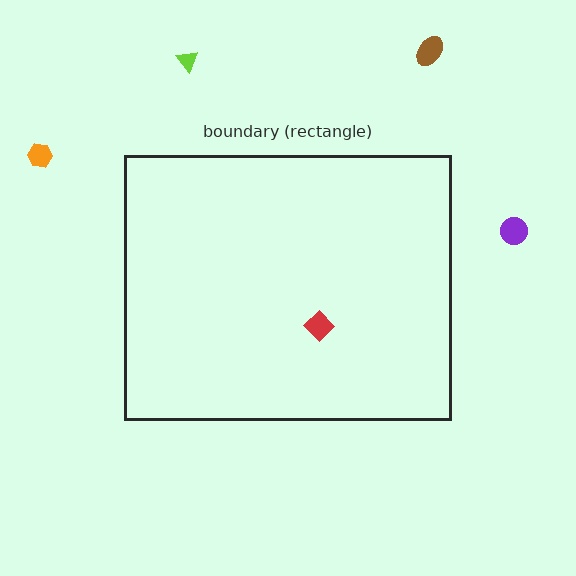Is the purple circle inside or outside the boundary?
Outside.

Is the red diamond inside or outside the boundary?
Inside.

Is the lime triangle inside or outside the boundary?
Outside.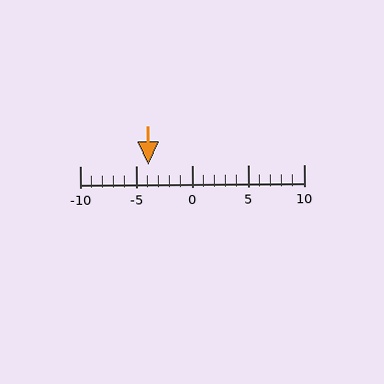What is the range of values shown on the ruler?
The ruler shows values from -10 to 10.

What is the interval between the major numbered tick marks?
The major tick marks are spaced 5 units apart.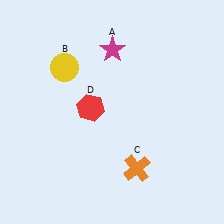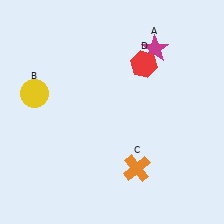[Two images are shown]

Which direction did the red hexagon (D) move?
The red hexagon (D) moved right.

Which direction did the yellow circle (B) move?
The yellow circle (B) moved left.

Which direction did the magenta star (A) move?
The magenta star (A) moved right.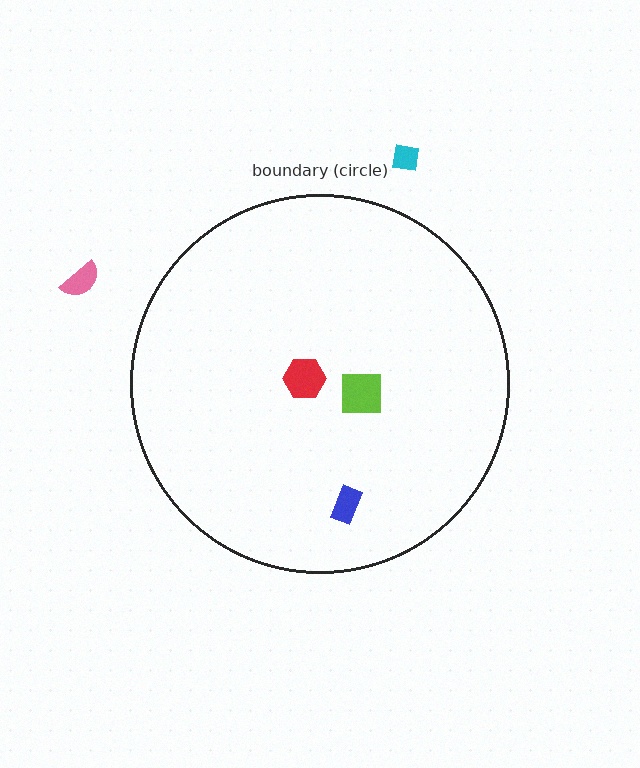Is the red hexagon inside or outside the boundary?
Inside.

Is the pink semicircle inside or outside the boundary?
Outside.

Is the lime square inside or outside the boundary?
Inside.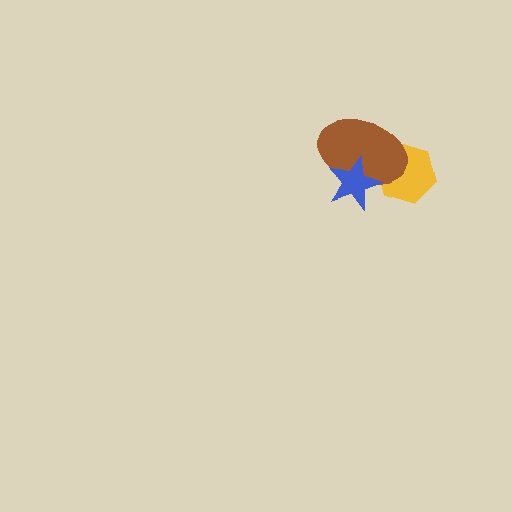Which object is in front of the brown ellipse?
The blue star is in front of the brown ellipse.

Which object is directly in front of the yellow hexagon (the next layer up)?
The brown ellipse is directly in front of the yellow hexagon.